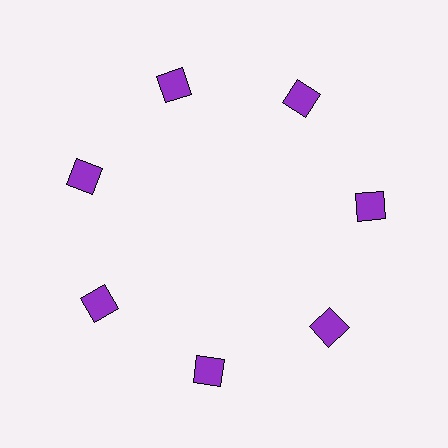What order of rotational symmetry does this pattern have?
This pattern has 7-fold rotational symmetry.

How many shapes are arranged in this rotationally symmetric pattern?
There are 7 shapes, arranged in 7 groups of 1.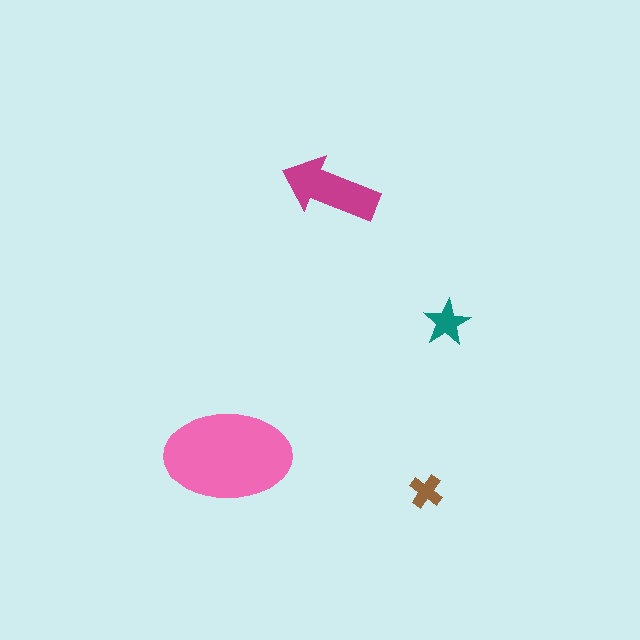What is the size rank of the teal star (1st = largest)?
3rd.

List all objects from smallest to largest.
The brown cross, the teal star, the magenta arrow, the pink ellipse.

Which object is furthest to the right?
The teal star is rightmost.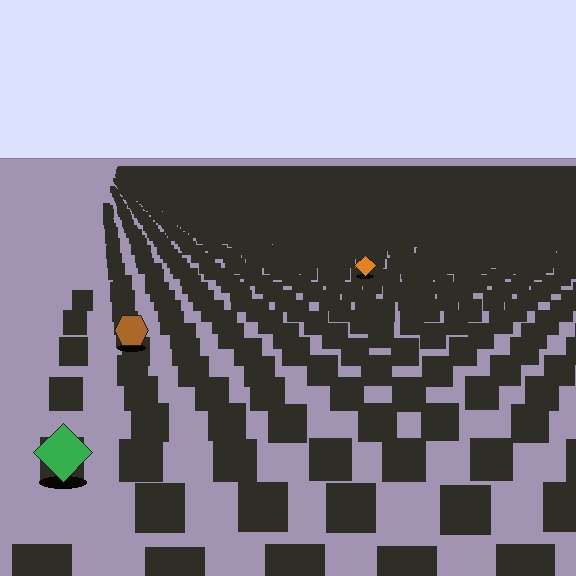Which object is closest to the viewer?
The green diamond is closest. The texture marks near it are larger and more spread out.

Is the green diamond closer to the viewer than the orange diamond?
Yes. The green diamond is closer — you can tell from the texture gradient: the ground texture is coarser near it.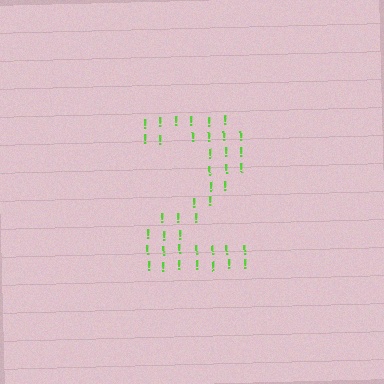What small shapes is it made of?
It is made of small exclamation marks.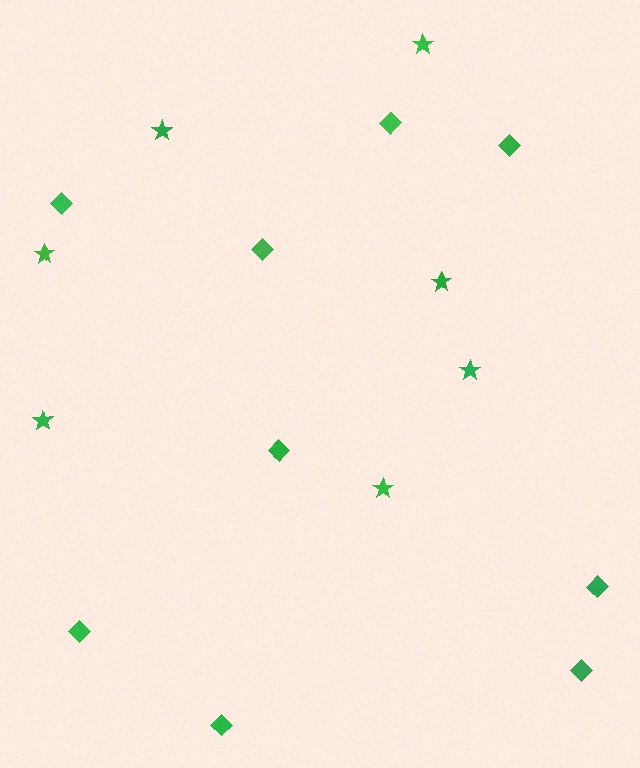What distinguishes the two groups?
There are 2 groups: one group of stars (7) and one group of diamonds (9).